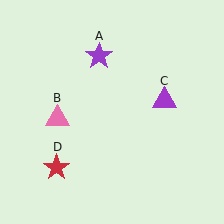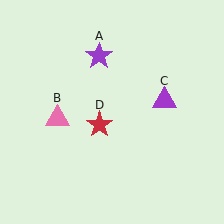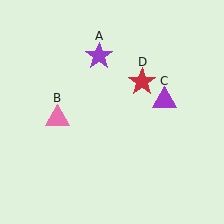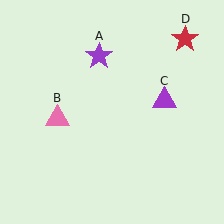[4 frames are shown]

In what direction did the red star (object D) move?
The red star (object D) moved up and to the right.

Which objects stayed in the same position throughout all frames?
Purple star (object A) and pink triangle (object B) and purple triangle (object C) remained stationary.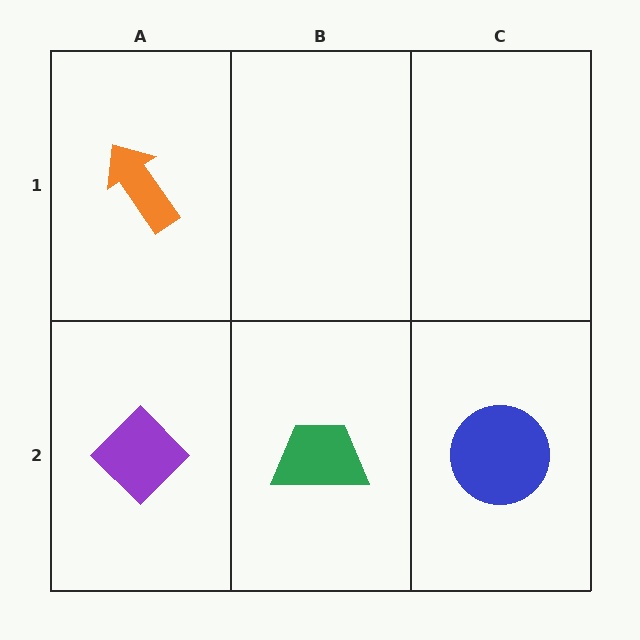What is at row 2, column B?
A green trapezoid.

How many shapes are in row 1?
1 shape.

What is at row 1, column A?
An orange arrow.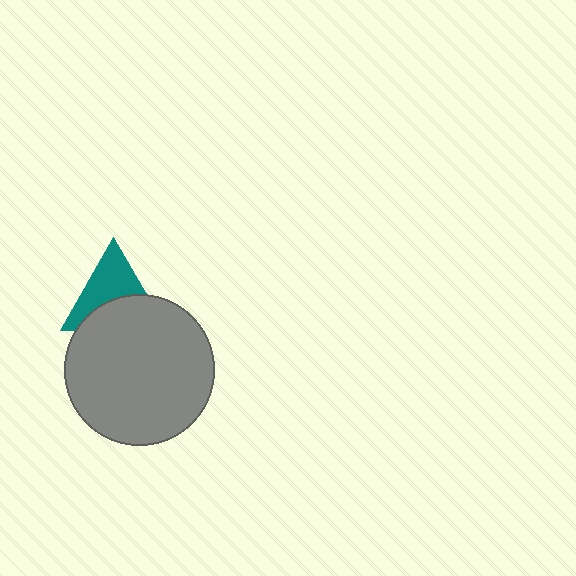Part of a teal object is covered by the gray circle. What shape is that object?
It is a triangle.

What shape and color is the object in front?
The object in front is a gray circle.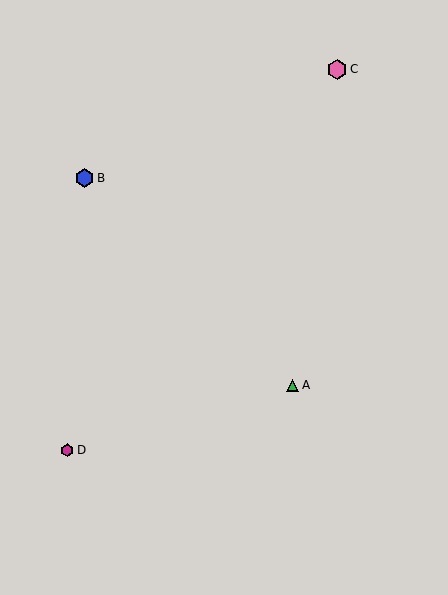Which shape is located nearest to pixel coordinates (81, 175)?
The blue hexagon (labeled B) at (84, 178) is nearest to that location.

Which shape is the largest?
The pink hexagon (labeled C) is the largest.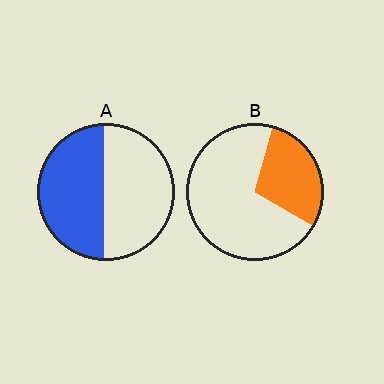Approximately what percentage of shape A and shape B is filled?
A is approximately 50% and B is approximately 30%.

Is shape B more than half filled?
No.